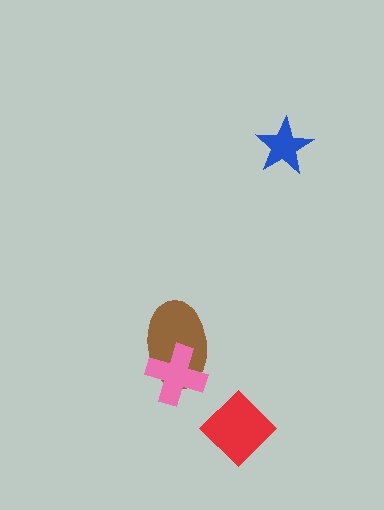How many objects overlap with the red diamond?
0 objects overlap with the red diamond.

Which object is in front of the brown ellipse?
The pink cross is in front of the brown ellipse.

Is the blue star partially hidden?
No, no other shape covers it.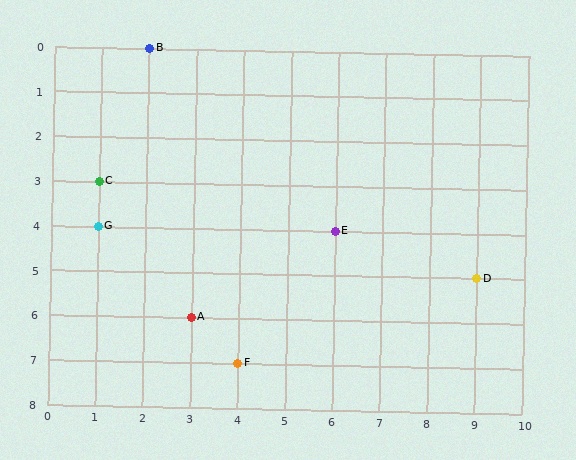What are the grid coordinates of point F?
Point F is at grid coordinates (4, 7).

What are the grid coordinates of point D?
Point D is at grid coordinates (9, 5).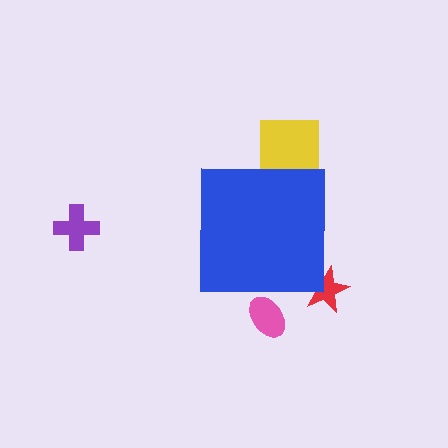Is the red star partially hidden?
Yes, the red star is partially hidden behind the blue square.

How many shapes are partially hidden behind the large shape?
3 shapes are partially hidden.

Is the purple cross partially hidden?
No, the purple cross is fully visible.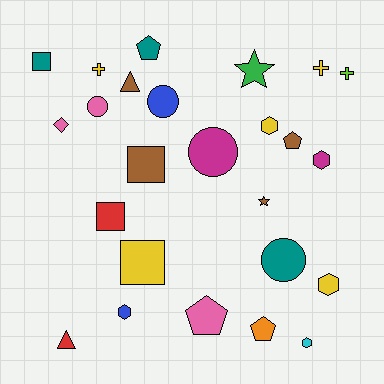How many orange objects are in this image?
There is 1 orange object.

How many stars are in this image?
There are 2 stars.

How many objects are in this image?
There are 25 objects.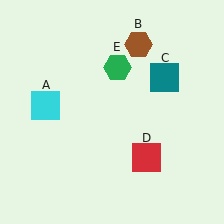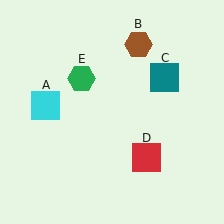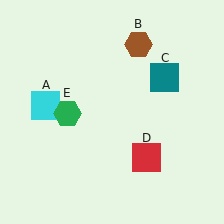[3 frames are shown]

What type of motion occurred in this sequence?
The green hexagon (object E) rotated counterclockwise around the center of the scene.